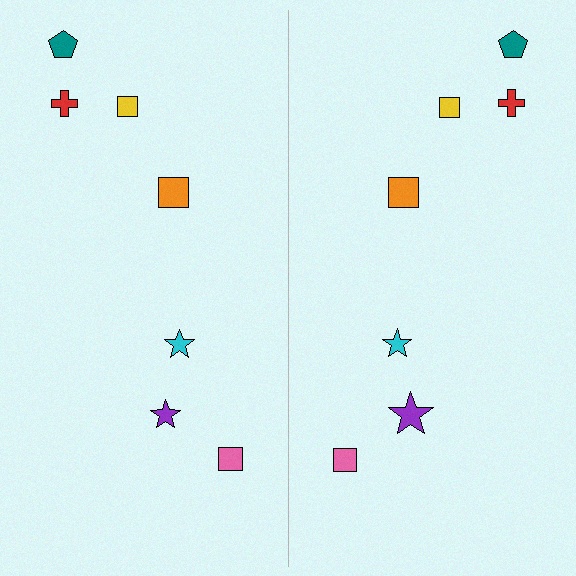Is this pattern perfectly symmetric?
No, the pattern is not perfectly symmetric. The purple star on the right side has a different size than its mirror counterpart.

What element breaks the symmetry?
The purple star on the right side has a different size than its mirror counterpart.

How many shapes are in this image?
There are 14 shapes in this image.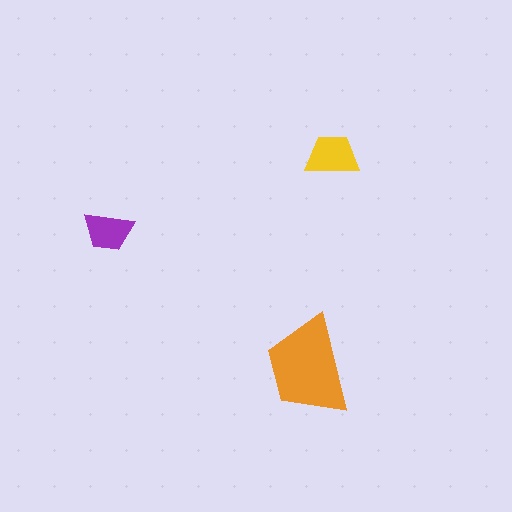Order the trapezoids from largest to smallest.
the orange one, the yellow one, the purple one.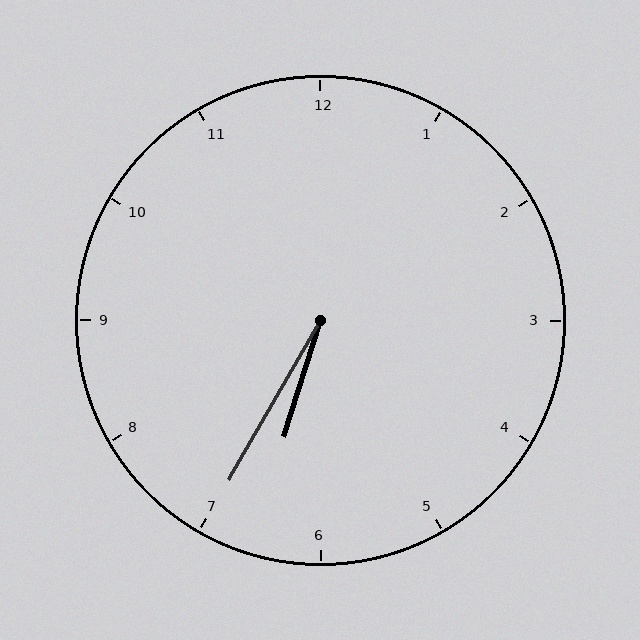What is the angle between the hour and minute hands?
Approximately 12 degrees.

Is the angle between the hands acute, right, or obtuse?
It is acute.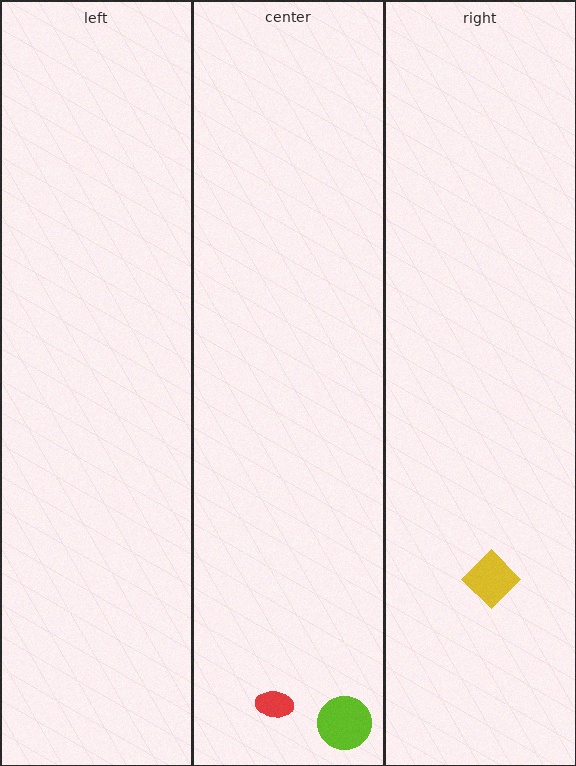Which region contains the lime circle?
The center region.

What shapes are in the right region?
The yellow diamond.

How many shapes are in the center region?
2.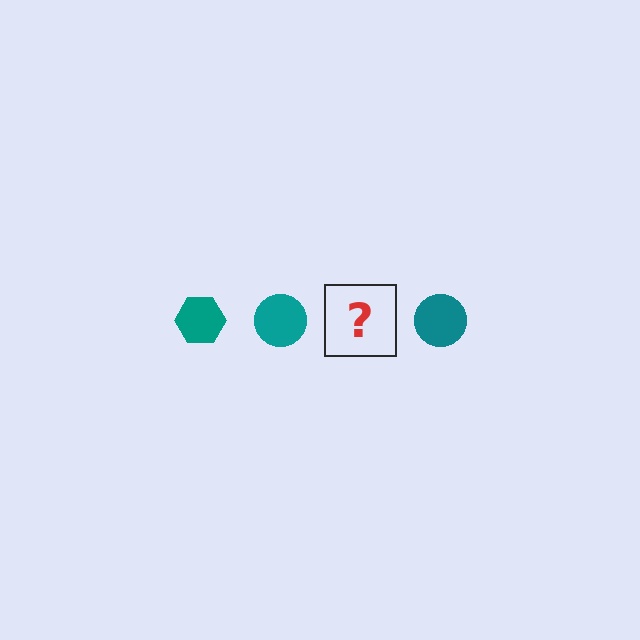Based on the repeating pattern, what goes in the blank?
The blank should be a teal hexagon.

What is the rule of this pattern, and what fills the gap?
The rule is that the pattern cycles through hexagon, circle shapes in teal. The gap should be filled with a teal hexagon.